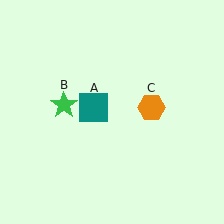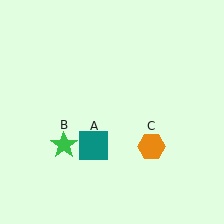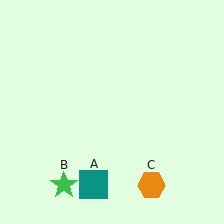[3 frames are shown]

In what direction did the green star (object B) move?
The green star (object B) moved down.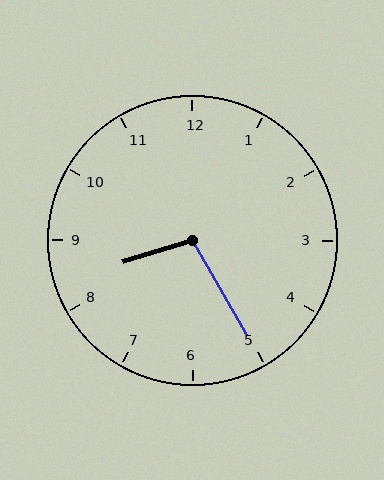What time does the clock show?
8:25.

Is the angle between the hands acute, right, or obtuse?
It is obtuse.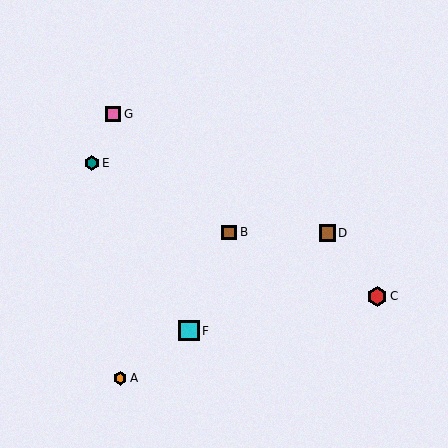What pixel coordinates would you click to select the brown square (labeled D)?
Click at (327, 233) to select the brown square D.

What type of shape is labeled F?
Shape F is a cyan square.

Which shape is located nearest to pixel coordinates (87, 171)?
The teal hexagon (labeled E) at (92, 163) is nearest to that location.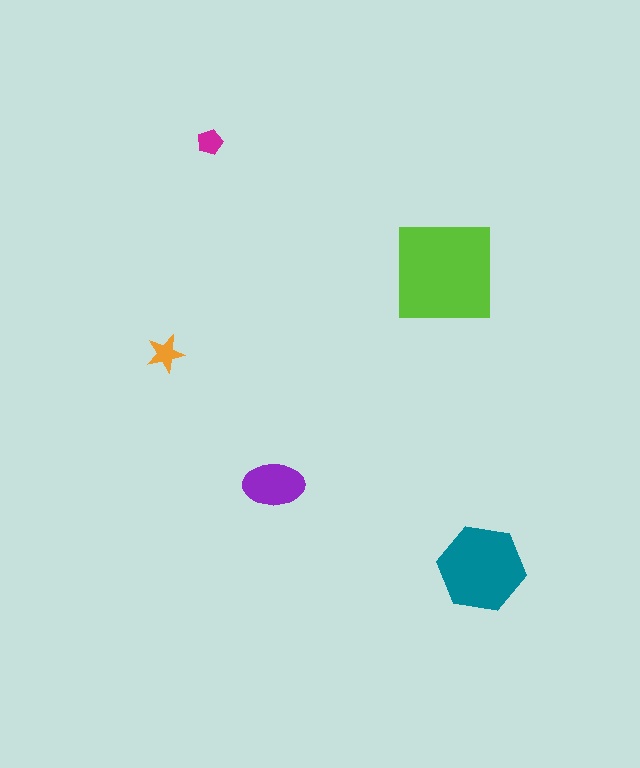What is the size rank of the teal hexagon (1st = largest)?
2nd.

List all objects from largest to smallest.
The lime square, the teal hexagon, the purple ellipse, the orange star, the magenta pentagon.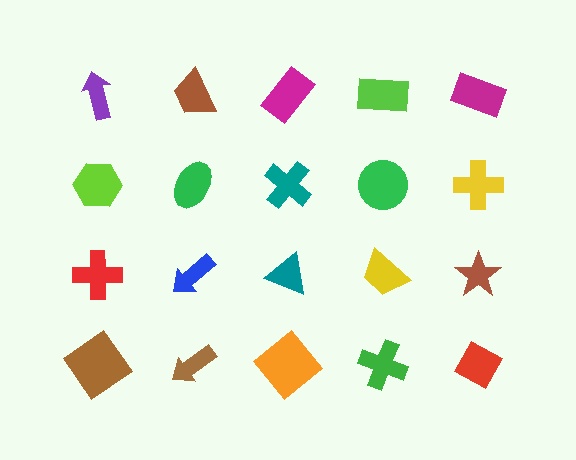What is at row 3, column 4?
A yellow trapezoid.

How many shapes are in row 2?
5 shapes.